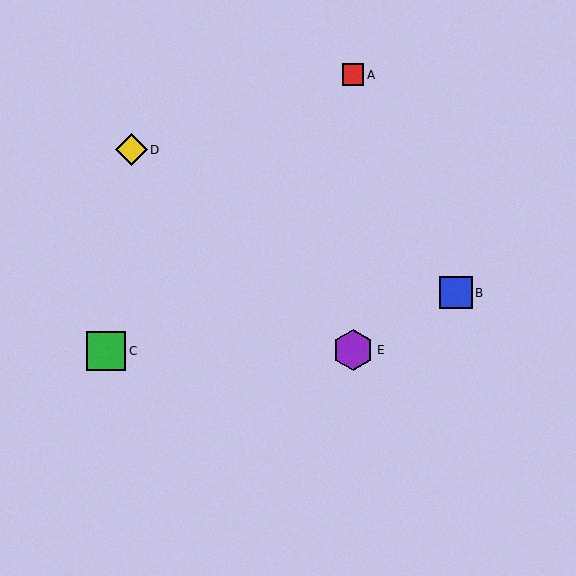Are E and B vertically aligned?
No, E is at x≈353 and B is at x≈456.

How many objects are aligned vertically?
2 objects (A, E) are aligned vertically.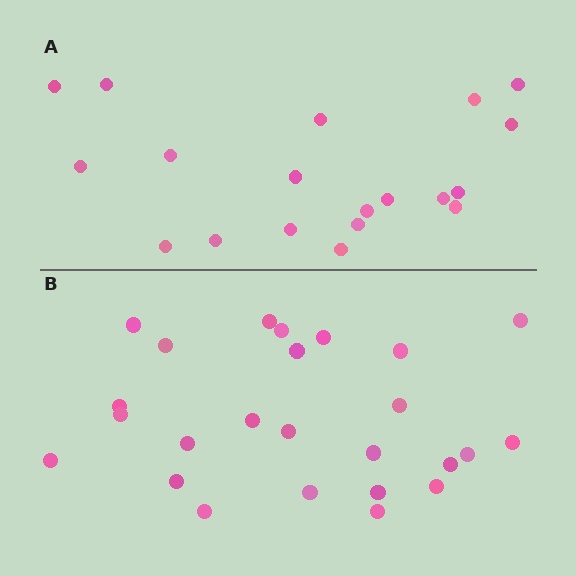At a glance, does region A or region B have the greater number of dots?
Region B (the bottom region) has more dots.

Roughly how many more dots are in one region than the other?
Region B has about 6 more dots than region A.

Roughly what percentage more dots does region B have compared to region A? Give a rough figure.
About 30% more.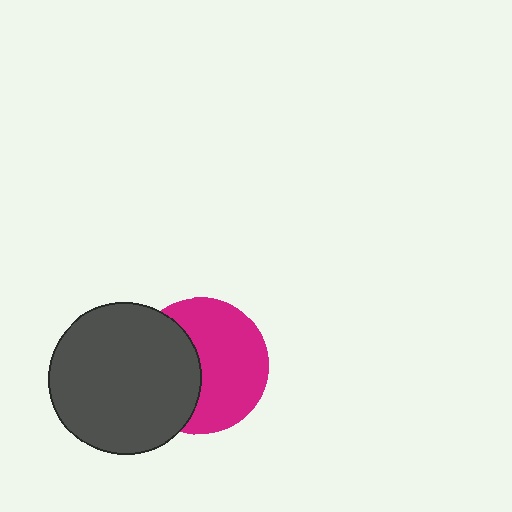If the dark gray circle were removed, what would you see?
You would see the complete magenta circle.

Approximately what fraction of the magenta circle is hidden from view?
Roughly 40% of the magenta circle is hidden behind the dark gray circle.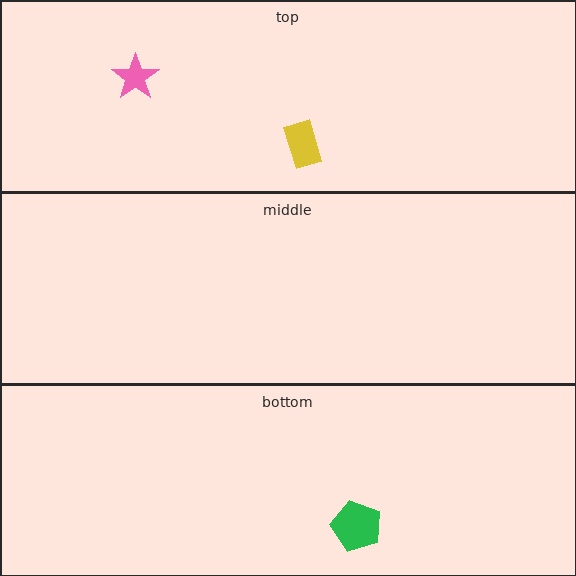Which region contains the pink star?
The top region.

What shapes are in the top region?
The yellow rectangle, the pink star.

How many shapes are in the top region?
2.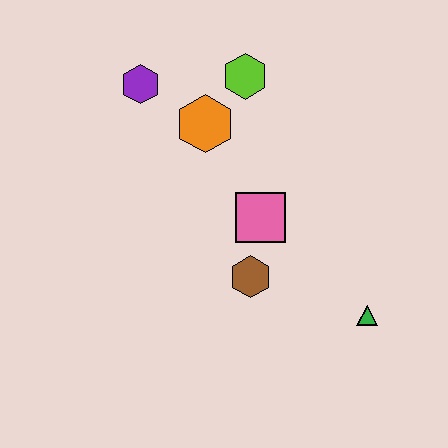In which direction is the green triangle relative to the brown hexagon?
The green triangle is to the right of the brown hexagon.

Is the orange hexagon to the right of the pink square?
No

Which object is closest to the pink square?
The brown hexagon is closest to the pink square.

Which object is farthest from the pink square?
The purple hexagon is farthest from the pink square.